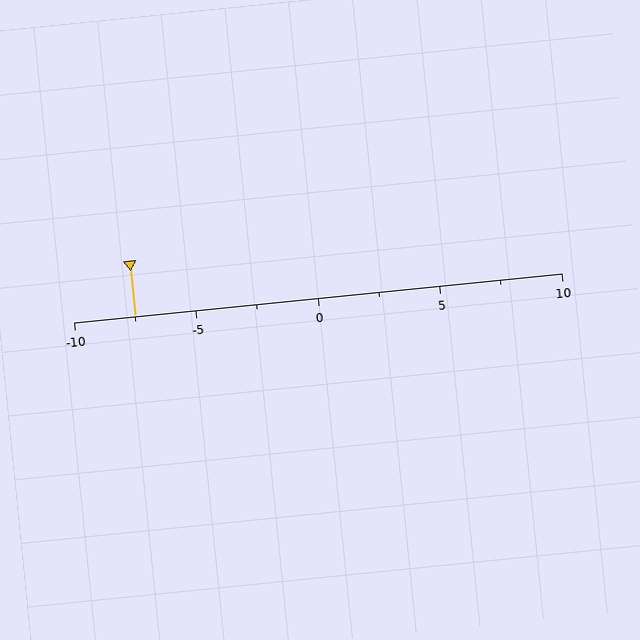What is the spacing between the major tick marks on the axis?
The major ticks are spaced 5 apart.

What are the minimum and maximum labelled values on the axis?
The axis runs from -10 to 10.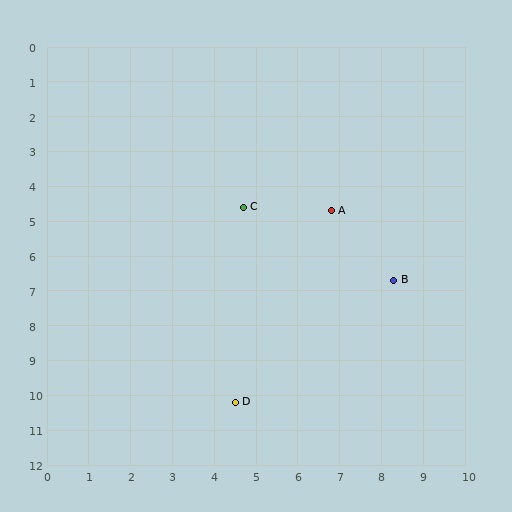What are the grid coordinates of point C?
Point C is at approximately (4.7, 4.6).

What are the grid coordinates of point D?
Point D is at approximately (4.5, 10.2).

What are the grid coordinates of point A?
Point A is at approximately (6.8, 4.7).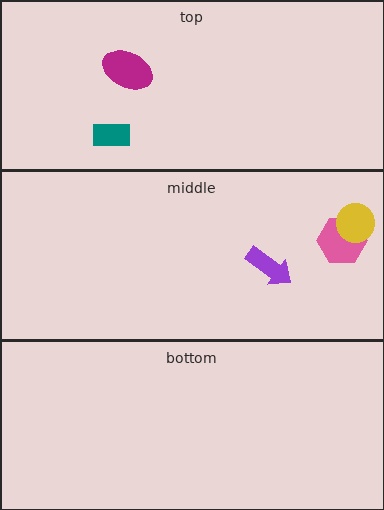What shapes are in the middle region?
The pink hexagon, the yellow circle, the purple arrow.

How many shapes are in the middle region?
3.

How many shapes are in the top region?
2.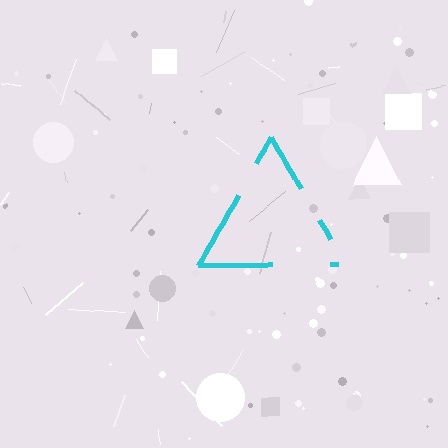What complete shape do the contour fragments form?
The contour fragments form a triangle.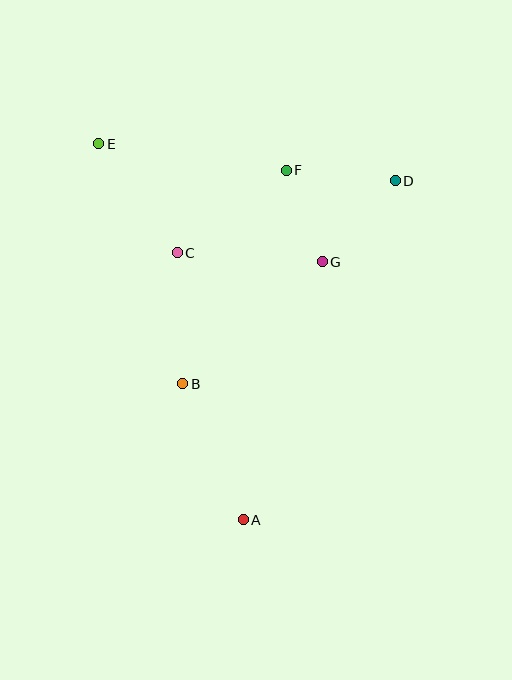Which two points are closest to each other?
Points F and G are closest to each other.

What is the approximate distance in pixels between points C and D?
The distance between C and D is approximately 229 pixels.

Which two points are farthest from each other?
Points A and E are farthest from each other.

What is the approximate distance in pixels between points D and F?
The distance between D and F is approximately 109 pixels.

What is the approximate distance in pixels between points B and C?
The distance between B and C is approximately 131 pixels.